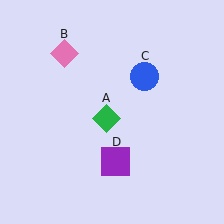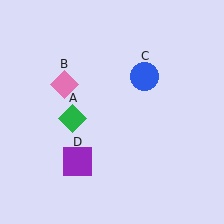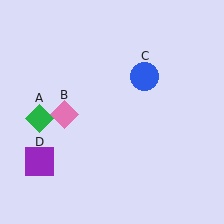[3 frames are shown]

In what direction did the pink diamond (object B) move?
The pink diamond (object B) moved down.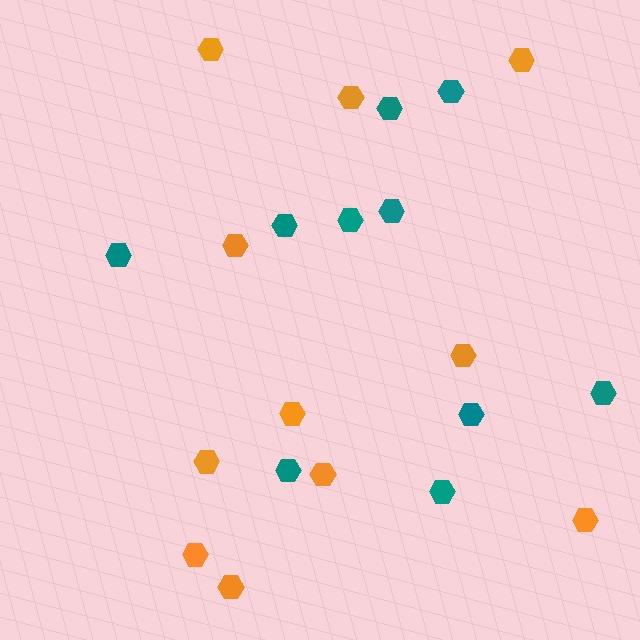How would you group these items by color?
There are 2 groups: one group of teal hexagons (10) and one group of orange hexagons (11).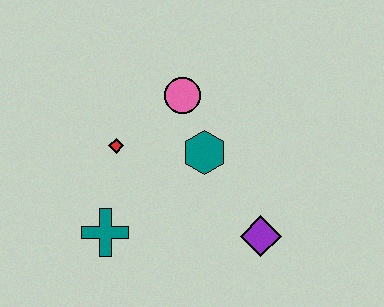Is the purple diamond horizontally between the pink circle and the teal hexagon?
No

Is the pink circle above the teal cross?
Yes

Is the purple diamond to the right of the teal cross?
Yes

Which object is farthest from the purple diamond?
The red diamond is farthest from the purple diamond.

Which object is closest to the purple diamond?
The teal hexagon is closest to the purple diamond.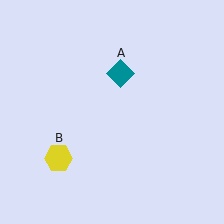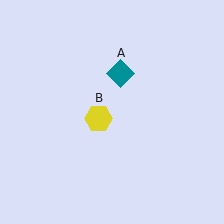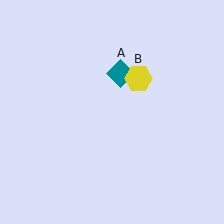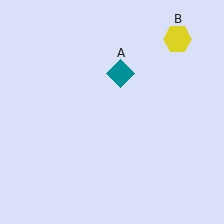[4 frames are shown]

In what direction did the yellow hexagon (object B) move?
The yellow hexagon (object B) moved up and to the right.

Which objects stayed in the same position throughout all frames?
Teal diamond (object A) remained stationary.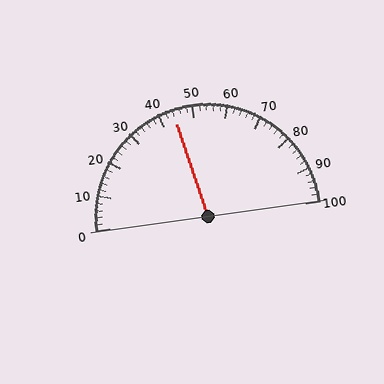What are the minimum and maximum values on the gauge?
The gauge ranges from 0 to 100.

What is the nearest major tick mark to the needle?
The nearest major tick mark is 40.